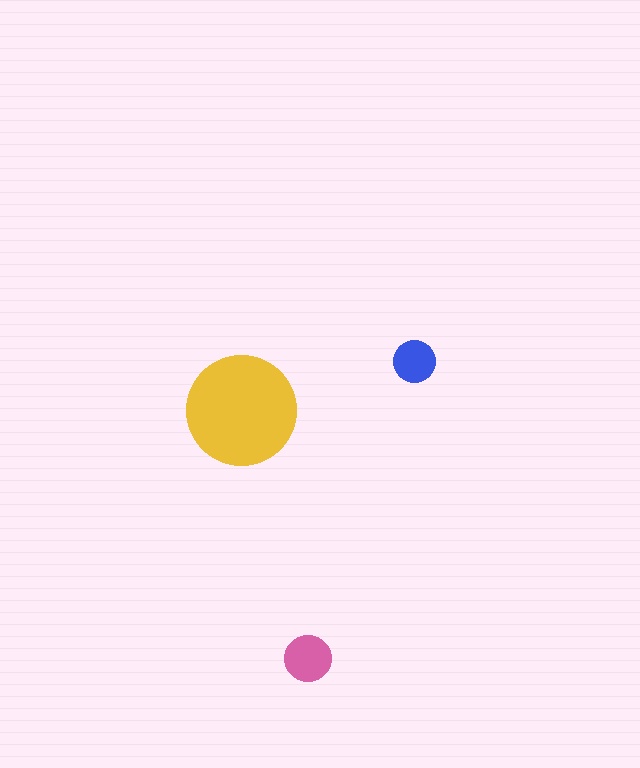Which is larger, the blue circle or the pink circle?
The pink one.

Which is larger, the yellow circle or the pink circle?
The yellow one.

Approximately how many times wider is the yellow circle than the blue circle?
About 2.5 times wider.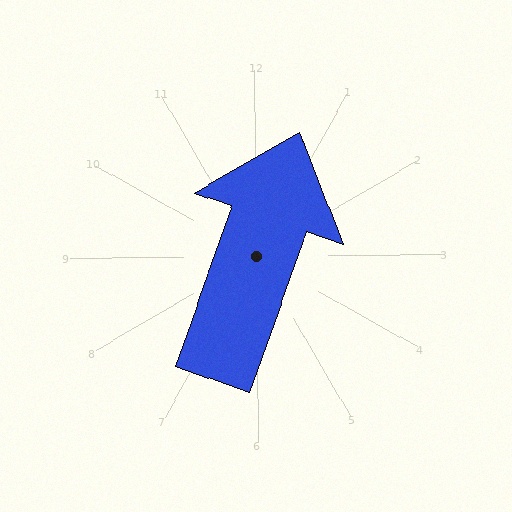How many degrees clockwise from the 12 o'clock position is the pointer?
Approximately 20 degrees.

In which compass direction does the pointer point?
North.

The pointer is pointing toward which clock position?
Roughly 1 o'clock.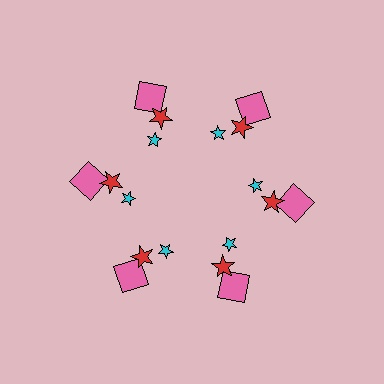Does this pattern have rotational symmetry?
Yes, this pattern has 6-fold rotational symmetry. It looks the same after rotating 60 degrees around the center.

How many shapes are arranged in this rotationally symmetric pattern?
There are 18 shapes, arranged in 6 groups of 3.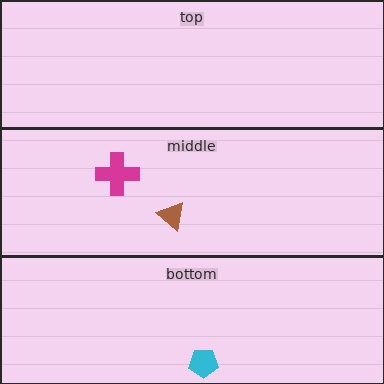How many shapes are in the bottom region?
1.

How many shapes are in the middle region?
2.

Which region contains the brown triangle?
The middle region.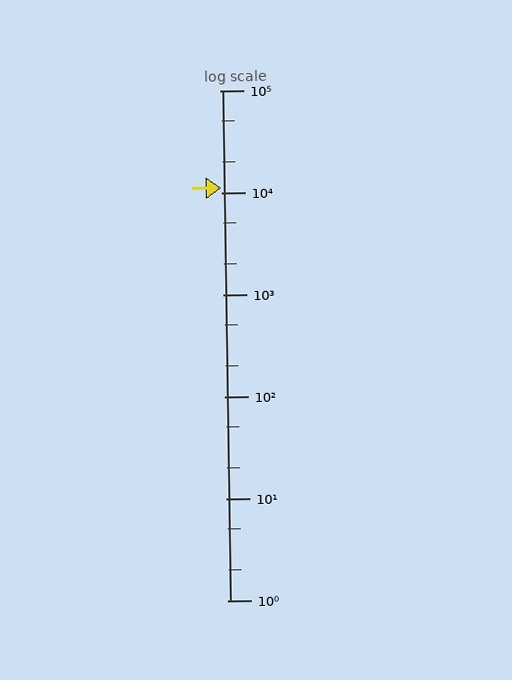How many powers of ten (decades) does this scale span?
The scale spans 5 decades, from 1 to 100000.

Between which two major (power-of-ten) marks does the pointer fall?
The pointer is between 10000 and 100000.